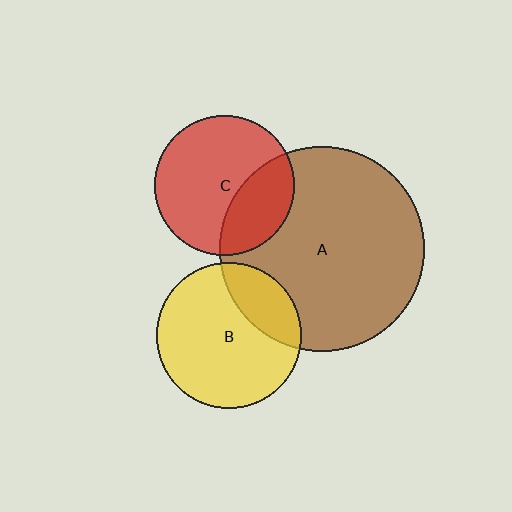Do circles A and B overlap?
Yes.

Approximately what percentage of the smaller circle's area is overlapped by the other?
Approximately 25%.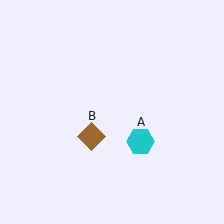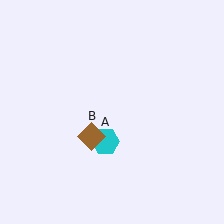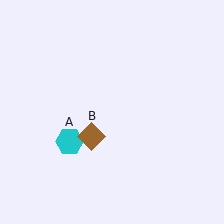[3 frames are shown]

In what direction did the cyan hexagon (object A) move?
The cyan hexagon (object A) moved left.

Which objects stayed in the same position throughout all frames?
Brown diamond (object B) remained stationary.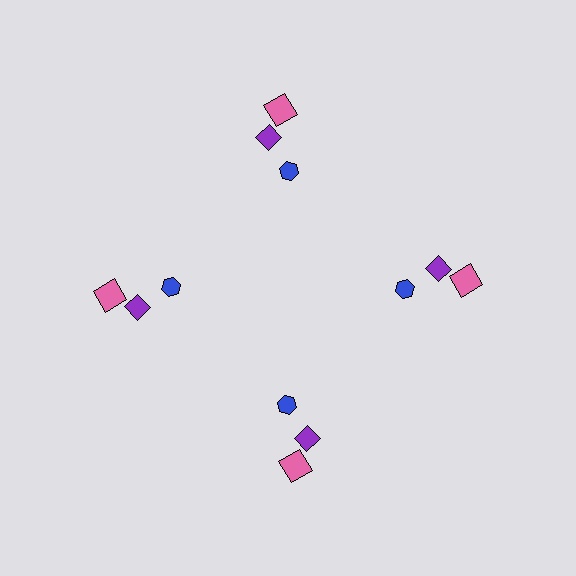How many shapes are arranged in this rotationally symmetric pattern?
There are 12 shapes, arranged in 4 groups of 3.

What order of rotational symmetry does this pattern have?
This pattern has 4-fold rotational symmetry.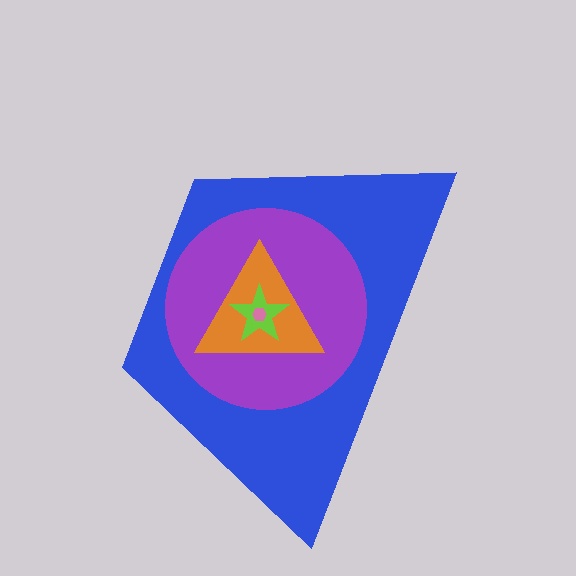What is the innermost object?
The pink hexagon.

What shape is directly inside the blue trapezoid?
The purple circle.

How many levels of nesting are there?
5.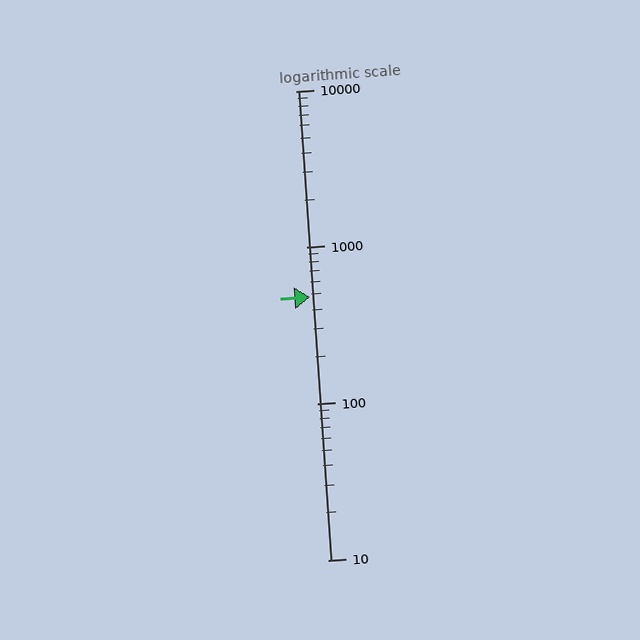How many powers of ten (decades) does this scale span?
The scale spans 3 decades, from 10 to 10000.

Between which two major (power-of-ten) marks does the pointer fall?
The pointer is between 100 and 1000.